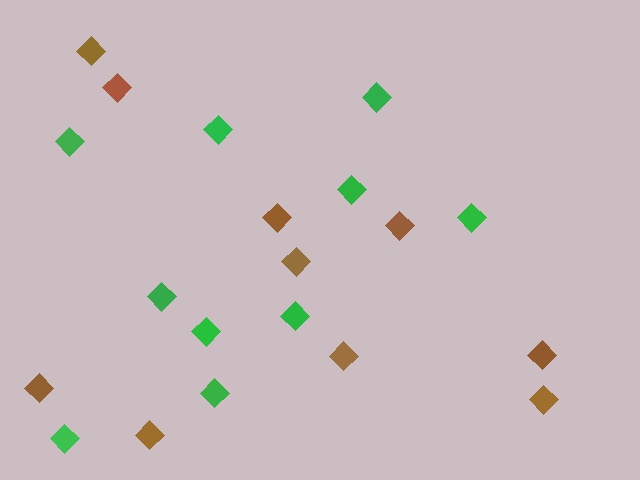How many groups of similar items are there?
There are 2 groups: one group of brown diamonds (10) and one group of green diamonds (10).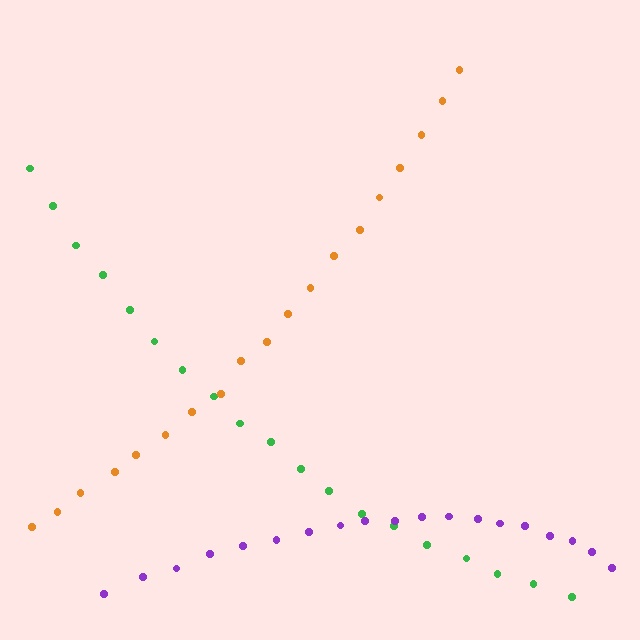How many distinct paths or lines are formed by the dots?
There are 3 distinct paths.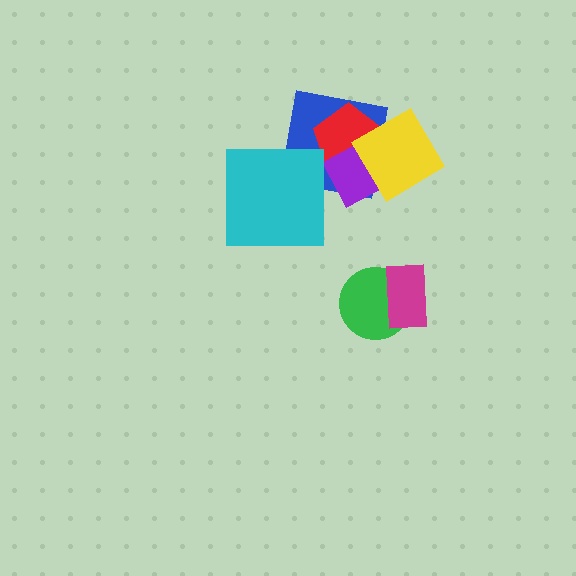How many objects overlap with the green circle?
1 object overlaps with the green circle.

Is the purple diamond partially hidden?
Yes, it is partially covered by another shape.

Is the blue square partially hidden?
Yes, it is partially covered by another shape.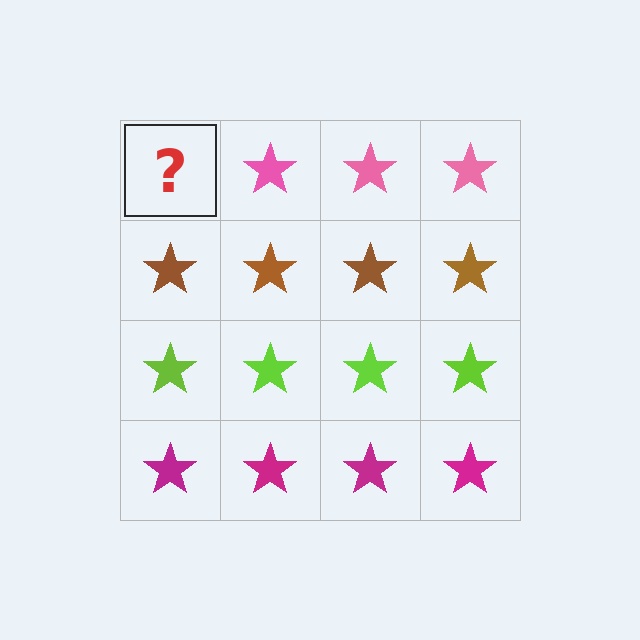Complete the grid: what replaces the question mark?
The question mark should be replaced with a pink star.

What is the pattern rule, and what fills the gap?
The rule is that each row has a consistent color. The gap should be filled with a pink star.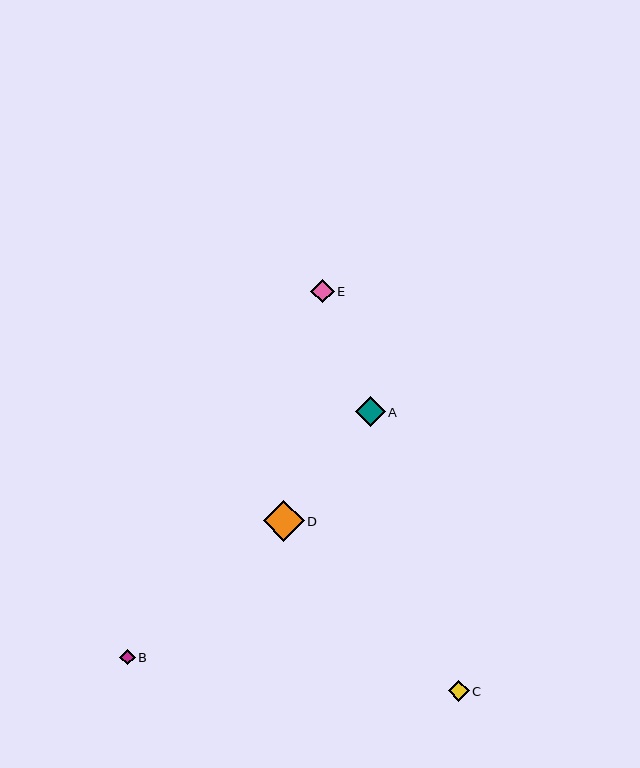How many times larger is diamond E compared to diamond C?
Diamond E is approximately 1.1 times the size of diamond C.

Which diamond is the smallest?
Diamond B is the smallest with a size of approximately 15 pixels.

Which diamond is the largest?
Diamond D is the largest with a size of approximately 41 pixels.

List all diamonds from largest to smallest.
From largest to smallest: D, A, E, C, B.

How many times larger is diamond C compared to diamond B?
Diamond C is approximately 1.3 times the size of diamond B.